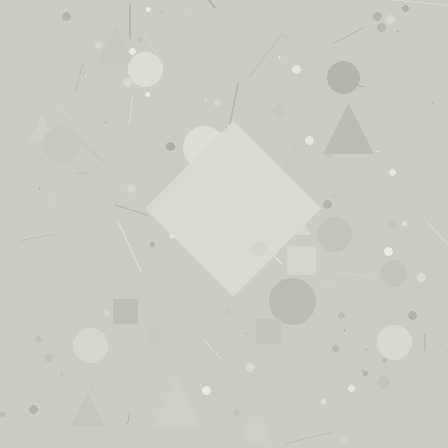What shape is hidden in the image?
A diamond is hidden in the image.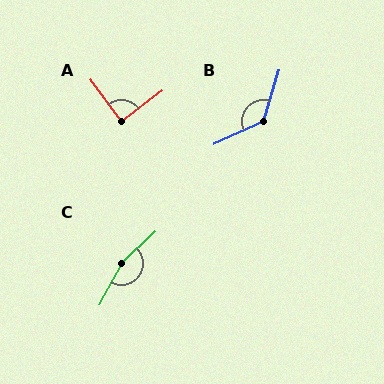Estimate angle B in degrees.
Approximately 131 degrees.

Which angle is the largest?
C, at approximately 161 degrees.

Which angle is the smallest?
A, at approximately 89 degrees.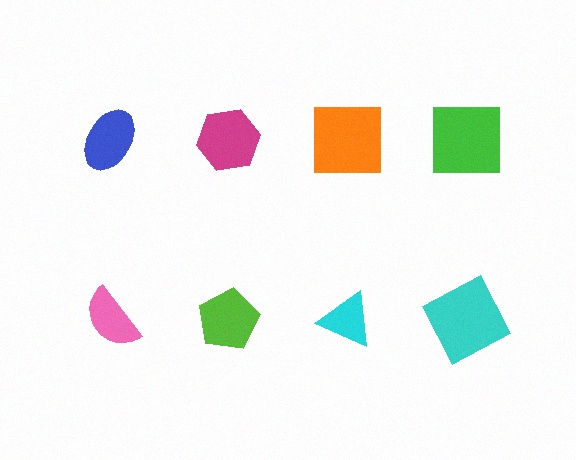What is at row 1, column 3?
An orange square.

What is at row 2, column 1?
A pink semicircle.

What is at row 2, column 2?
A lime pentagon.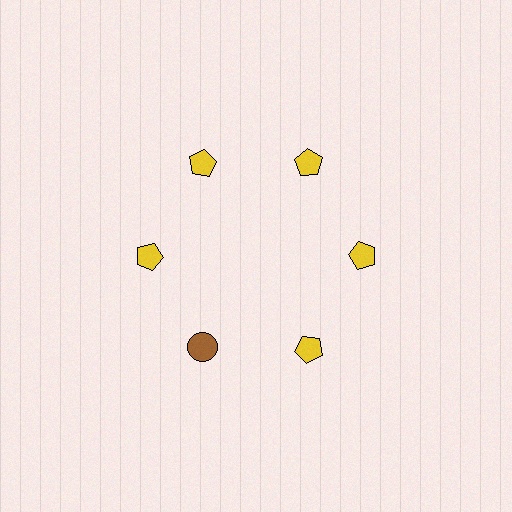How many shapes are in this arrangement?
There are 6 shapes arranged in a ring pattern.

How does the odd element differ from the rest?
It differs in both color (brown instead of yellow) and shape (circle instead of pentagon).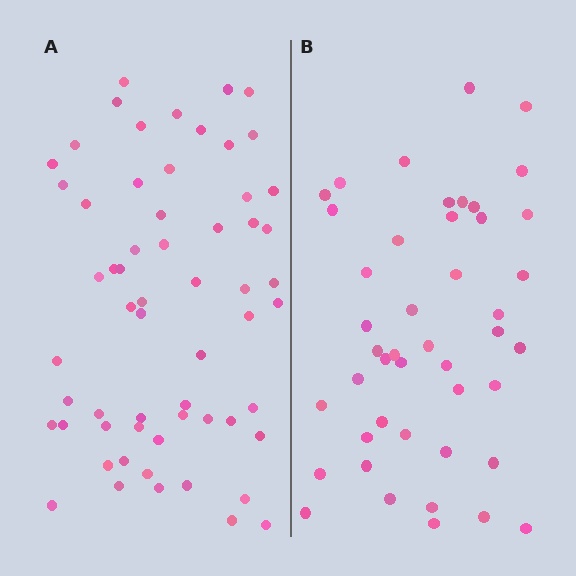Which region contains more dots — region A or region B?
Region A (the left region) has more dots.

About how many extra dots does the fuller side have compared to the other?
Region A has approximately 15 more dots than region B.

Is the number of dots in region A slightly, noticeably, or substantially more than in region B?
Region A has noticeably more, but not dramatically so. The ratio is roughly 1.3 to 1.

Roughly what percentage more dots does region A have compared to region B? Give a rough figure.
About 35% more.